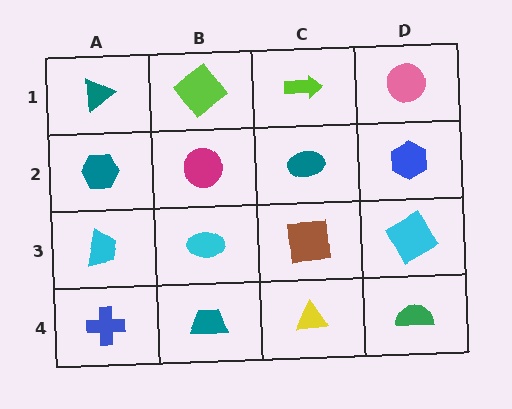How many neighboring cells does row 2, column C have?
4.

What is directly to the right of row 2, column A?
A magenta circle.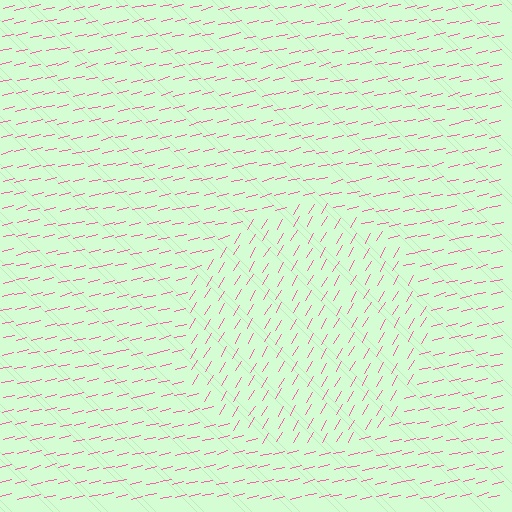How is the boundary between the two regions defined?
The boundary is defined purely by a change in line orientation (approximately 45 degrees difference). All lines are the same color and thickness.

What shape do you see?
I see a circle.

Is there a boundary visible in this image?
Yes, there is a texture boundary formed by a change in line orientation.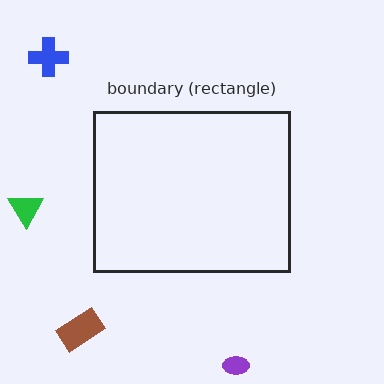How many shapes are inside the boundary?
0 inside, 4 outside.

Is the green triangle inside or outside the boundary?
Outside.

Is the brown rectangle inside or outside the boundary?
Outside.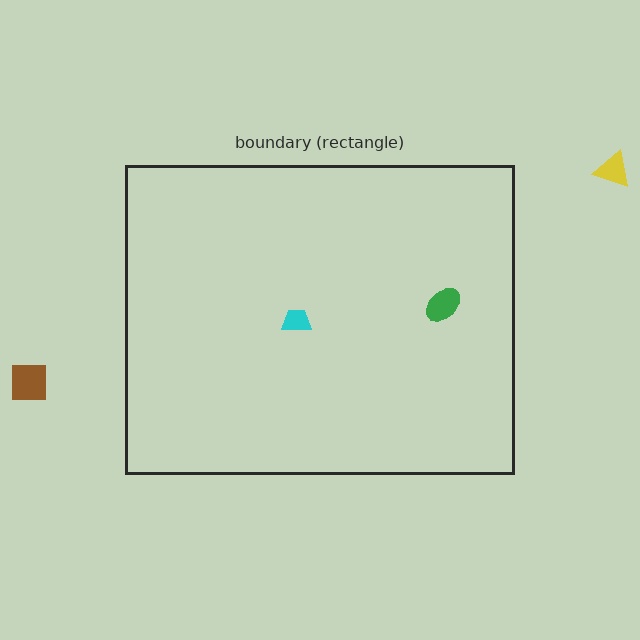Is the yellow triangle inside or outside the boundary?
Outside.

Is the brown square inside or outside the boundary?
Outside.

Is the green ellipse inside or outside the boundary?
Inside.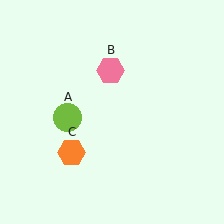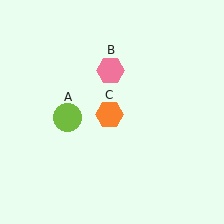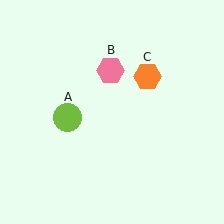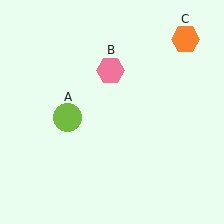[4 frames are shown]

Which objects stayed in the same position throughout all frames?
Lime circle (object A) and pink hexagon (object B) remained stationary.